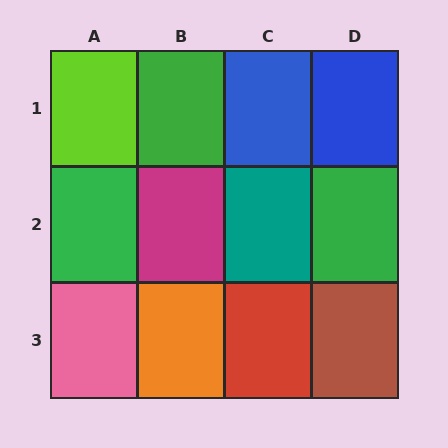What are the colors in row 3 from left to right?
Pink, orange, red, brown.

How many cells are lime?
1 cell is lime.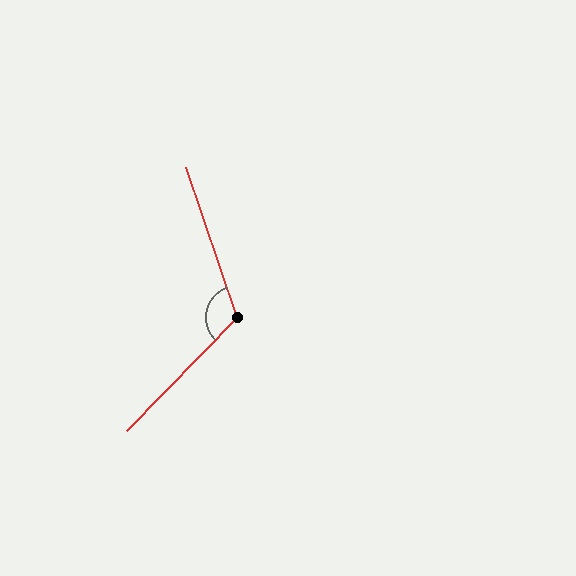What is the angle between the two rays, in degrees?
Approximately 117 degrees.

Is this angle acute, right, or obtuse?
It is obtuse.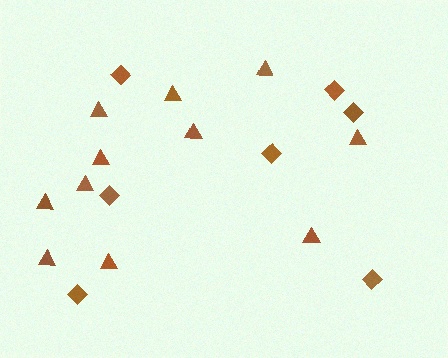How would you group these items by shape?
There are 2 groups: one group of diamonds (7) and one group of triangles (11).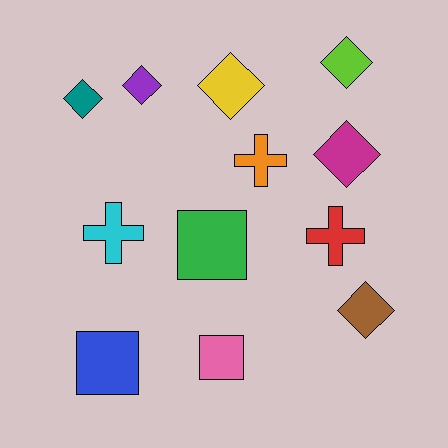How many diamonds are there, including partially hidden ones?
There are 6 diamonds.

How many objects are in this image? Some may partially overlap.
There are 12 objects.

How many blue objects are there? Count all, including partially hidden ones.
There is 1 blue object.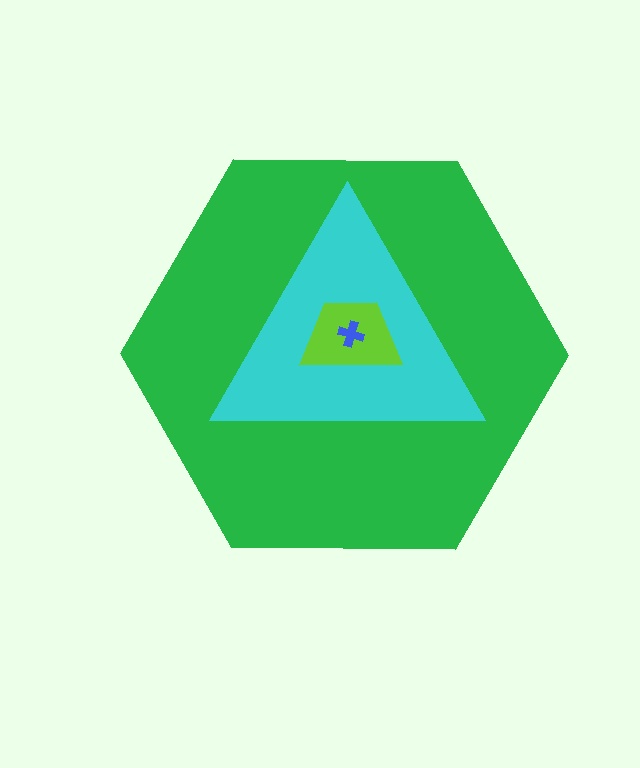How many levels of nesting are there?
4.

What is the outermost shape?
The green hexagon.